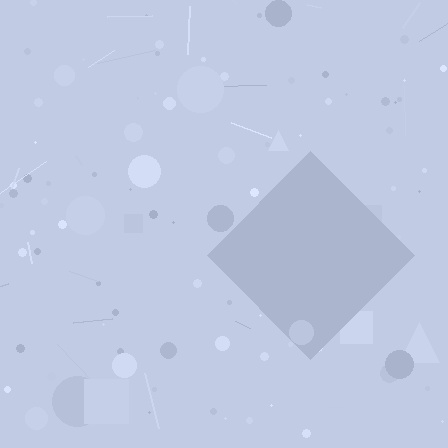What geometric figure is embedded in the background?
A diamond is embedded in the background.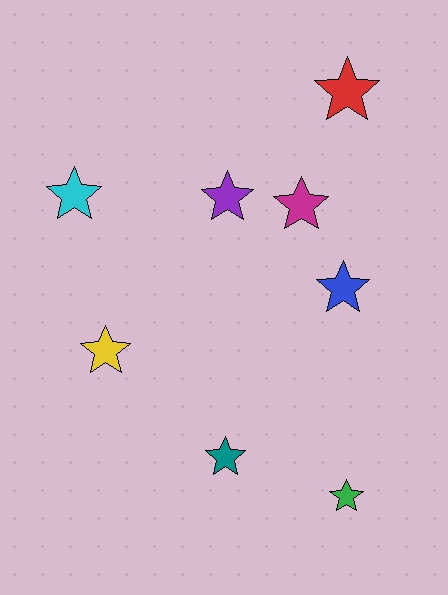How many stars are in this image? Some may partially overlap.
There are 8 stars.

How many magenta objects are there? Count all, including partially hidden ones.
There is 1 magenta object.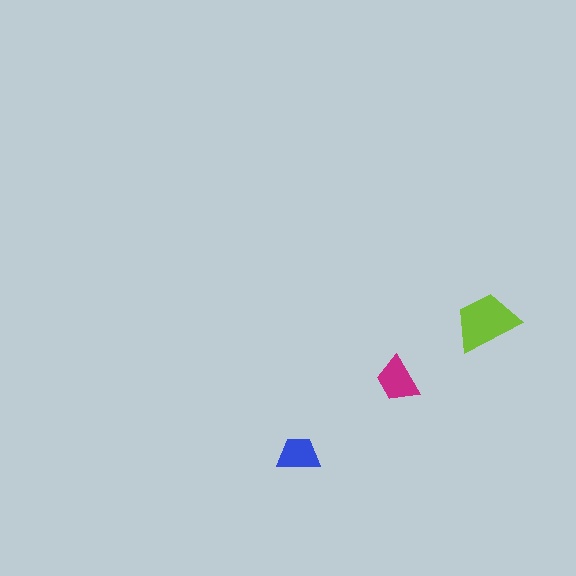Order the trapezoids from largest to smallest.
the lime one, the magenta one, the blue one.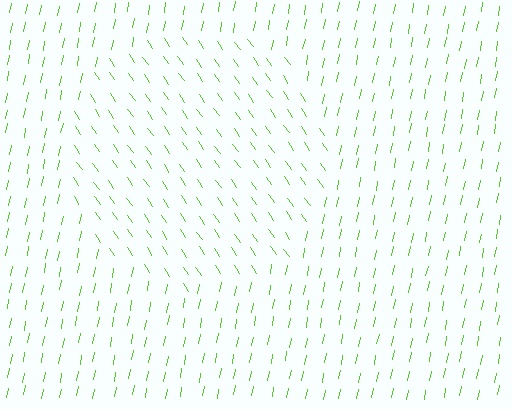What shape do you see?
I see a circle.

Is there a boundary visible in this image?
Yes, there is a texture boundary formed by a change in line orientation.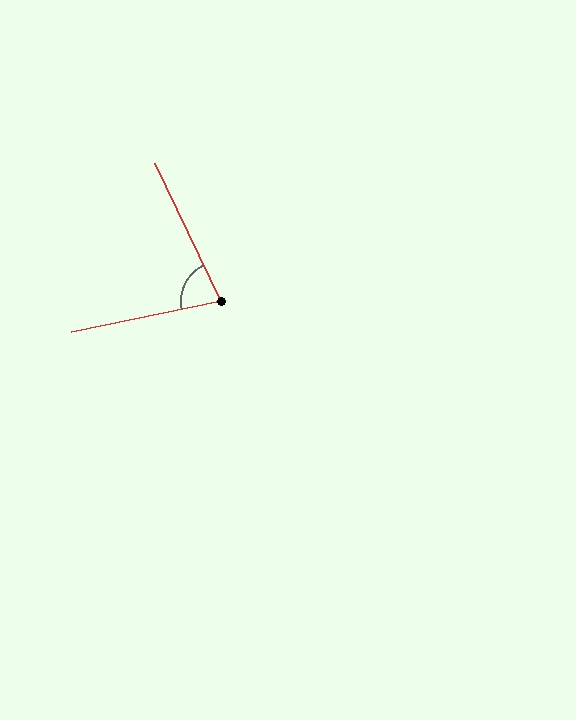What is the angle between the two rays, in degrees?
Approximately 76 degrees.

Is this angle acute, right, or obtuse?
It is acute.